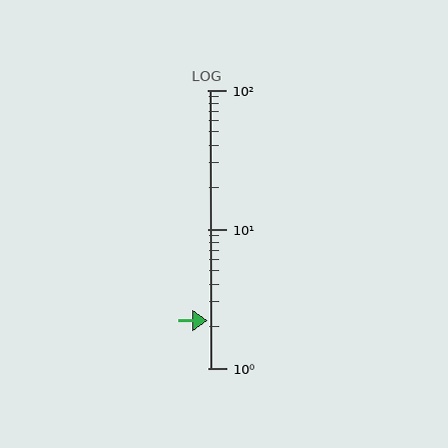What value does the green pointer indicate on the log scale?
The pointer indicates approximately 2.2.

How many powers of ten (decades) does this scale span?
The scale spans 2 decades, from 1 to 100.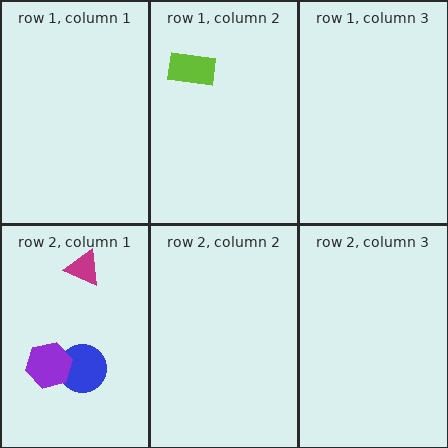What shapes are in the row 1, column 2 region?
The lime rectangle.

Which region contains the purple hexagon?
The row 2, column 1 region.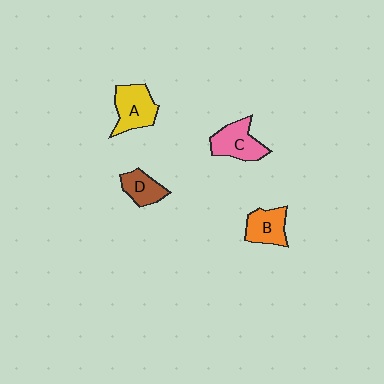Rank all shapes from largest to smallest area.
From largest to smallest: A (yellow), C (pink), B (orange), D (brown).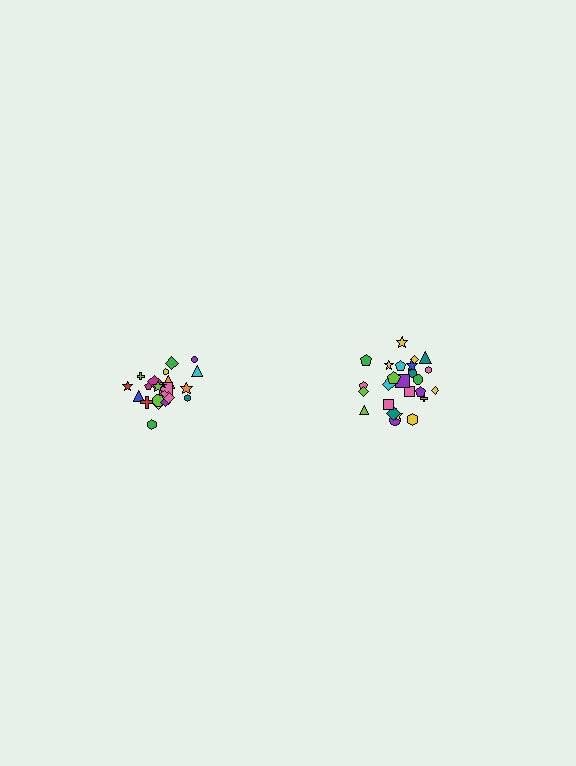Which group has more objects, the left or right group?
The right group.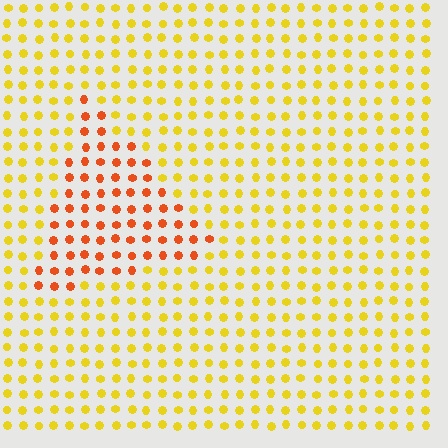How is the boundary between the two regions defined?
The boundary is defined purely by a slight shift in hue (about 39 degrees). Spacing, size, and orientation are identical on both sides.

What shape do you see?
I see a triangle.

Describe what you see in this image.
The image is filled with small yellow elements in a uniform arrangement. A triangle-shaped region is visible where the elements are tinted to a slightly different hue, forming a subtle color boundary.